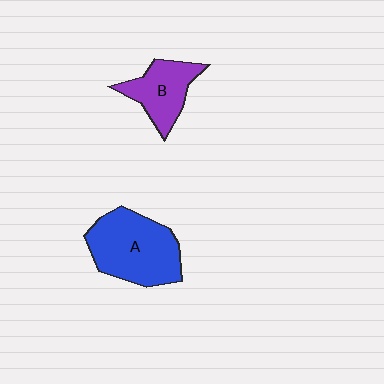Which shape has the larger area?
Shape A (blue).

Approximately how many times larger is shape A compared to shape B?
Approximately 1.6 times.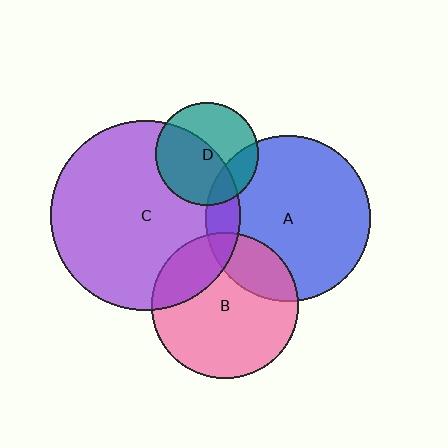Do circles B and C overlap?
Yes.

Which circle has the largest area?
Circle C (purple).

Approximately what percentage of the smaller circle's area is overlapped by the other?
Approximately 25%.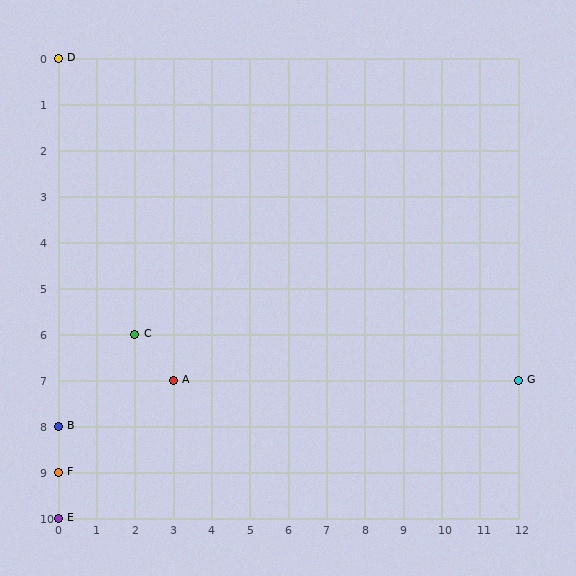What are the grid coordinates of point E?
Point E is at grid coordinates (0, 10).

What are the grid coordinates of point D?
Point D is at grid coordinates (0, 0).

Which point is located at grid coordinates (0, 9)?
Point F is at (0, 9).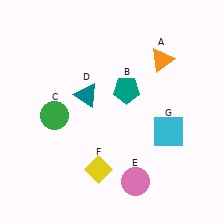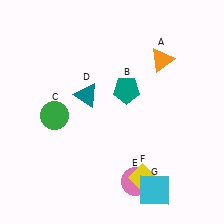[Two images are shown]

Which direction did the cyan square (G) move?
The cyan square (G) moved down.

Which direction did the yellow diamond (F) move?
The yellow diamond (F) moved right.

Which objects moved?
The objects that moved are: the yellow diamond (F), the cyan square (G).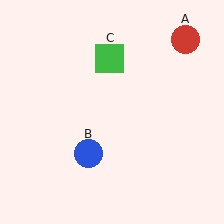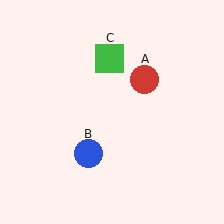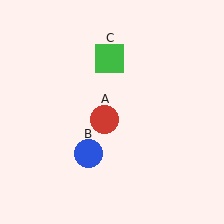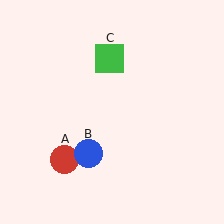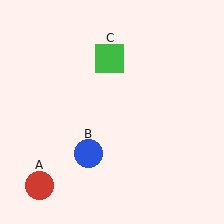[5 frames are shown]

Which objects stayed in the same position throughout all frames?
Blue circle (object B) and green square (object C) remained stationary.